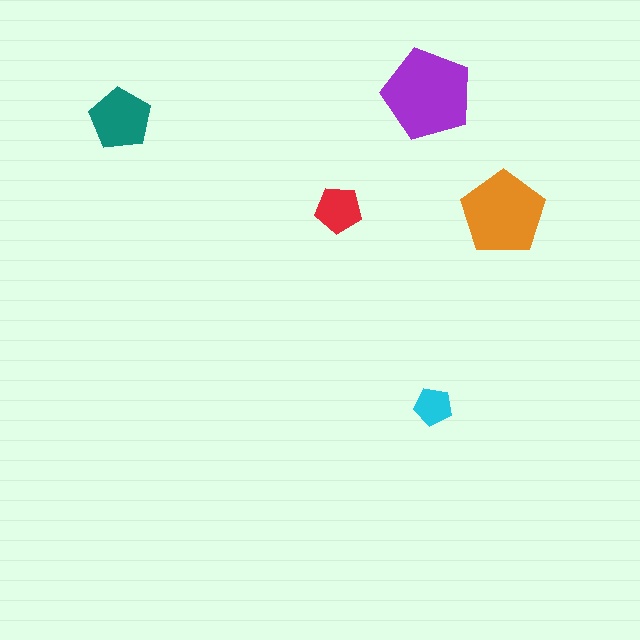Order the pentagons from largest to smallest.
the purple one, the orange one, the teal one, the red one, the cyan one.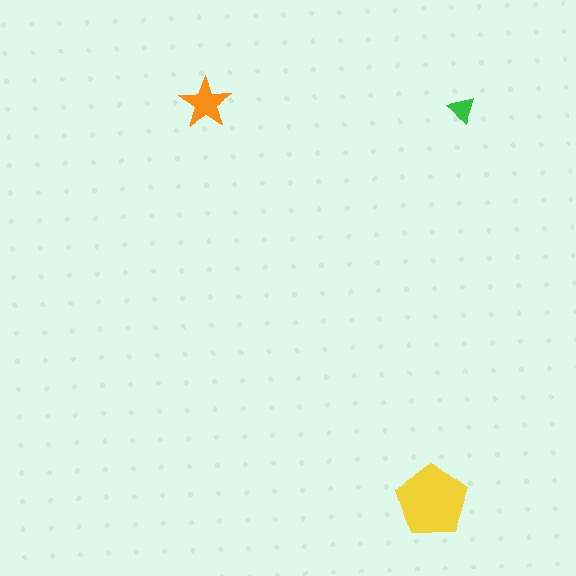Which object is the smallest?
The green triangle.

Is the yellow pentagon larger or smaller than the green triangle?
Larger.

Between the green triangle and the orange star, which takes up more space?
The orange star.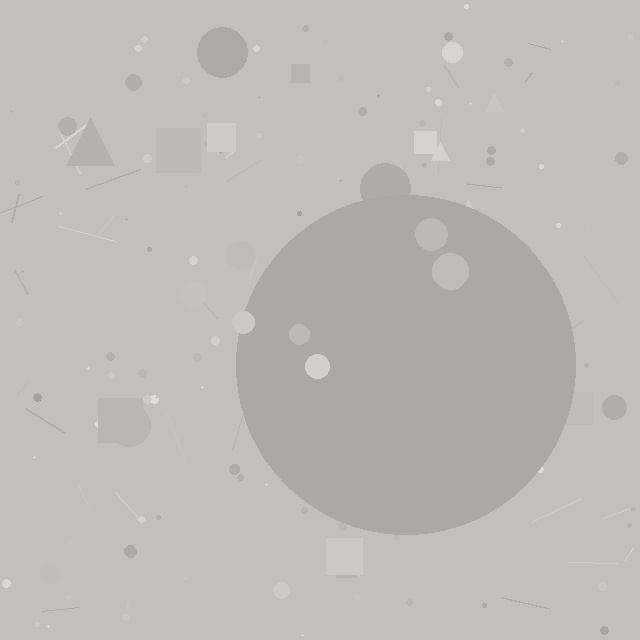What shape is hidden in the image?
A circle is hidden in the image.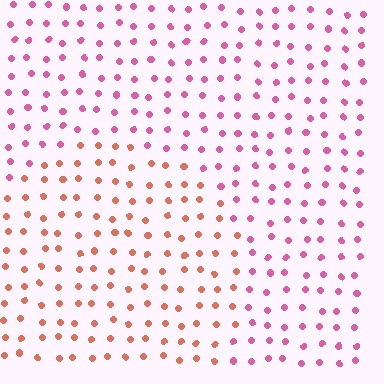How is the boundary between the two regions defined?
The boundary is defined purely by a slight shift in hue (about 45 degrees). Spacing, size, and orientation are identical on both sides.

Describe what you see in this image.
The image is filled with small pink elements in a uniform arrangement. A circle-shaped region is visible where the elements are tinted to a slightly different hue, forming a subtle color boundary.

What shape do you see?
I see a circle.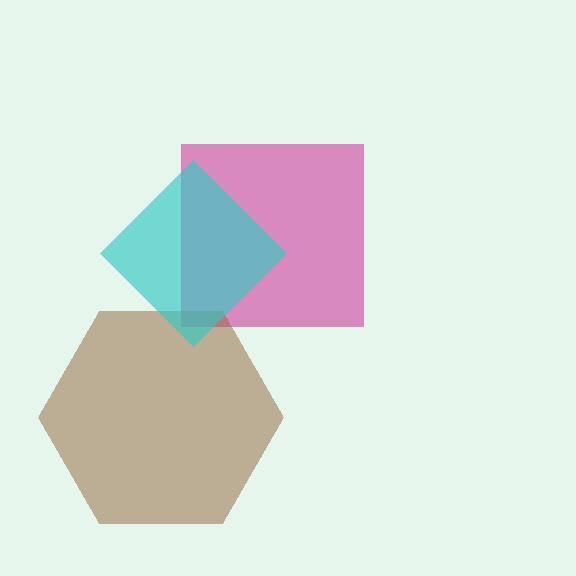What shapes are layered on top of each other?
The layered shapes are: a magenta square, a brown hexagon, a cyan diamond.